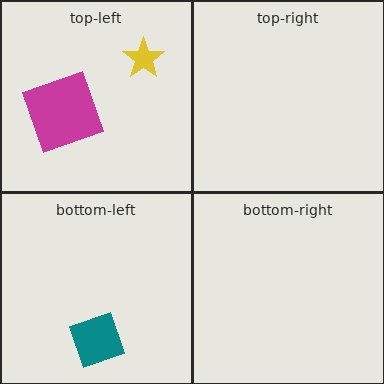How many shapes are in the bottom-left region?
1.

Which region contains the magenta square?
The top-left region.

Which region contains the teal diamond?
The bottom-left region.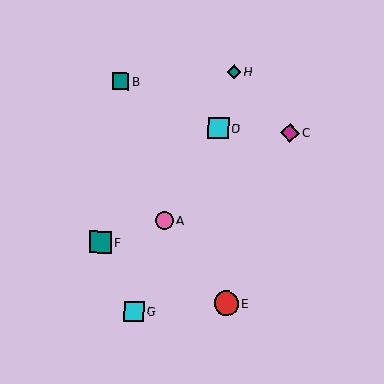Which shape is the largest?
The red circle (labeled E) is the largest.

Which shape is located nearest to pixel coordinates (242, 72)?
The teal diamond (labeled H) at (234, 72) is nearest to that location.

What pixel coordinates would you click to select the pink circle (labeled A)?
Click at (164, 220) to select the pink circle A.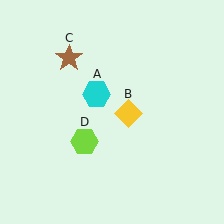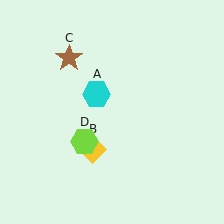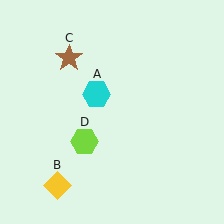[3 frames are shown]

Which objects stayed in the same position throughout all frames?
Cyan hexagon (object A) and brown star (object C) and lime hexagon (object D) remained stationary.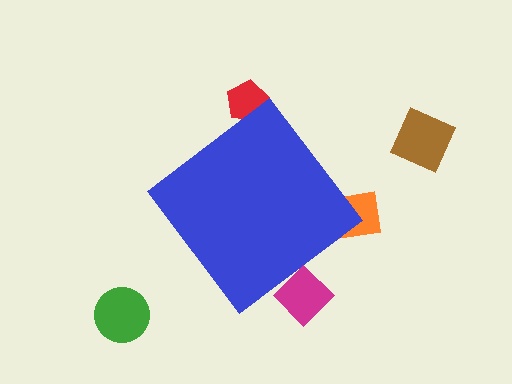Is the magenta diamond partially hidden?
Yes, the magenta diamond is partially hidden behind the blue diamond.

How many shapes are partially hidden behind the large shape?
3 shapes are partially hidden.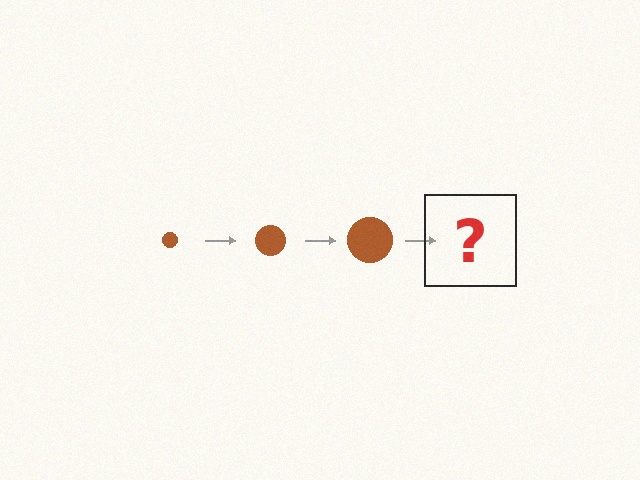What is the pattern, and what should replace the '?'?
The pattern is that the circle gets progressively larger each step. The '?' should be a brown circle, larger than the previous one.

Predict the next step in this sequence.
The next step is a brown circle, larger than the previous one.